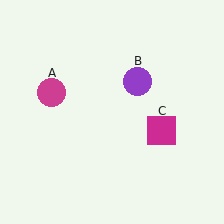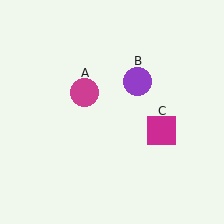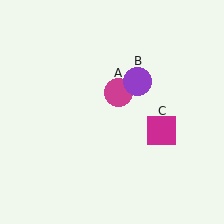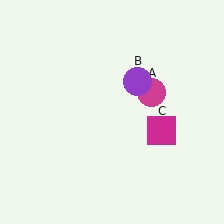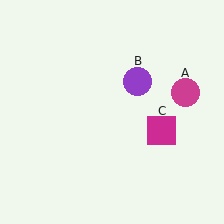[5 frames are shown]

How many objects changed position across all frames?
1 object changed position: magenta circle (object A).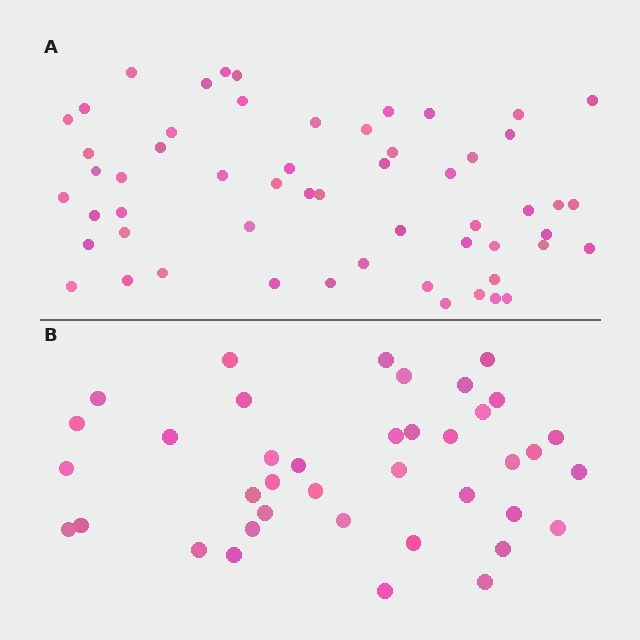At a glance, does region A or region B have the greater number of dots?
Region A (the top region) has more dots.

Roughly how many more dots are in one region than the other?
Region A has approximately 15 more dots than region B.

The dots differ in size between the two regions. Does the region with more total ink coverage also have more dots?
No. Region B has more total ink coverage because its dots are larger, but region A actually contains more individual dots. Total area can be misleading — the number of items is what matters here.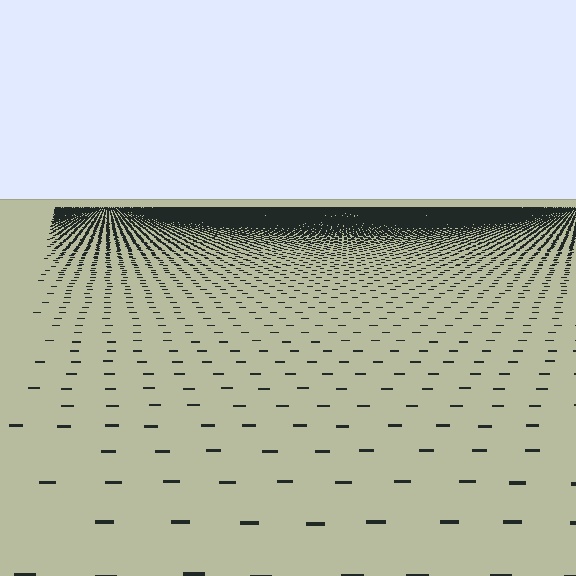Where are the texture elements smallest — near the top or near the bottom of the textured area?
Near the top.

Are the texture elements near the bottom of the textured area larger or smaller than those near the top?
Larger. Near the bottom, elements are closer to the viewer and appear at a bigger on-screen size.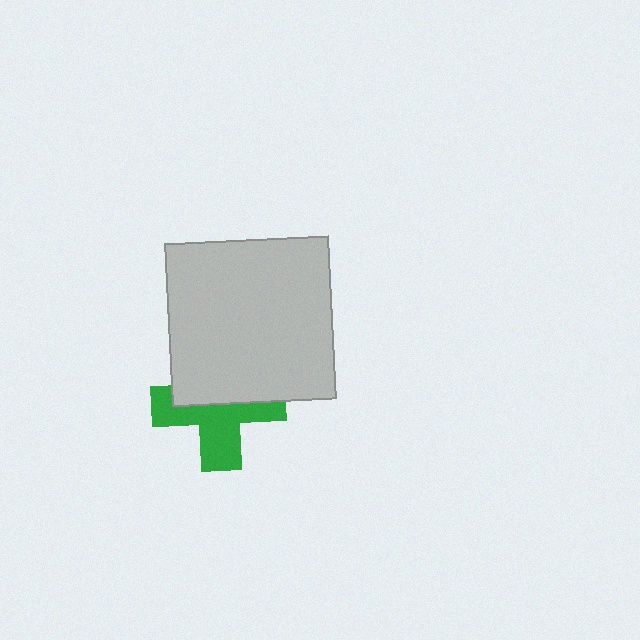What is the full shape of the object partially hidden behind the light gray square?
The partially hidden object is a green cross.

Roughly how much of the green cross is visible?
About half of it is visible (roughly 53%).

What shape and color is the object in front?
The object in front is a light gray square.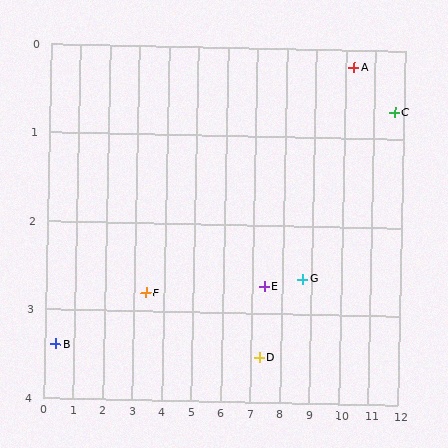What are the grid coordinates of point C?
Point C is at approximately (11.7, 0.7).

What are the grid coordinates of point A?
Point A is at approximately (10.3, 0.2).